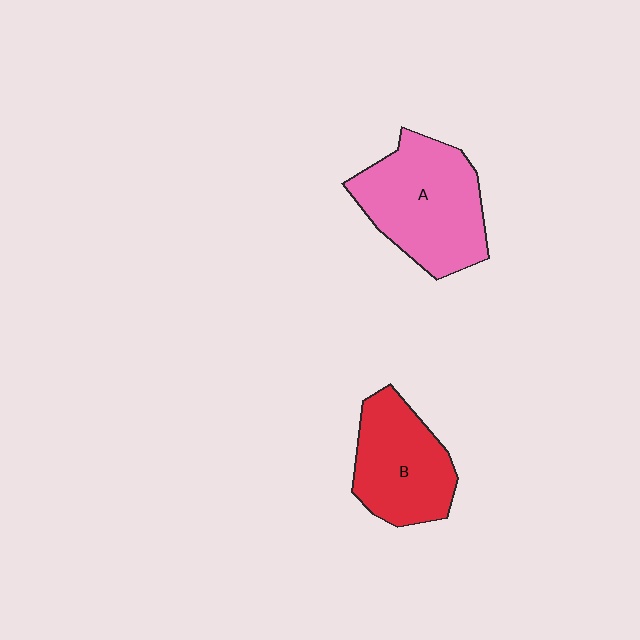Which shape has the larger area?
Shape A (pink).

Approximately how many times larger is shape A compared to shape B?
Approximately 1.3 times.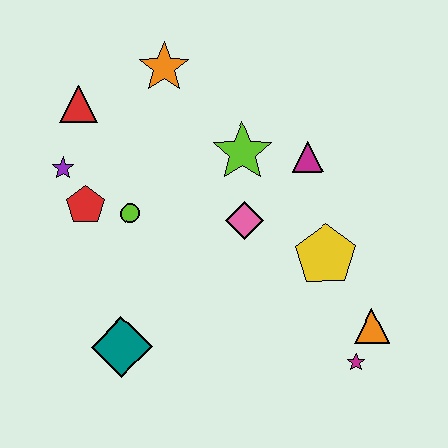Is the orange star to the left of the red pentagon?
No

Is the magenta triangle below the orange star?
Yes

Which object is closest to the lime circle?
The red pentagon is closest to the lime circle.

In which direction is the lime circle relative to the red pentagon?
The lime circle is to the right of the red pentagon.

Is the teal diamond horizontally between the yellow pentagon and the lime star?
No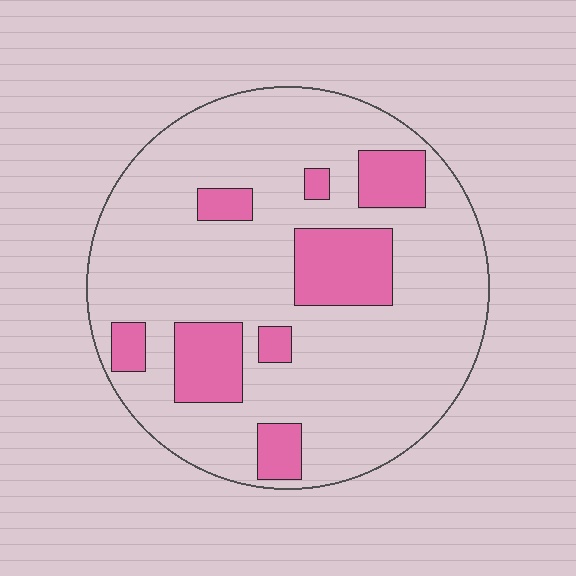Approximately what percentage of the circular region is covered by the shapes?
Approximately 20%.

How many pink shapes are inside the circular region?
8.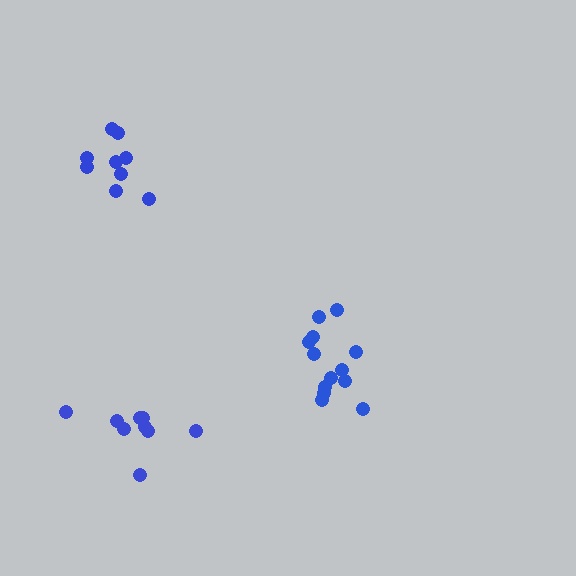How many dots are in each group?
Group 1: 9 dots, Group 2: 13 dots, Group 3: 9 dots (31 total).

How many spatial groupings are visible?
There are 3 spatial groupings.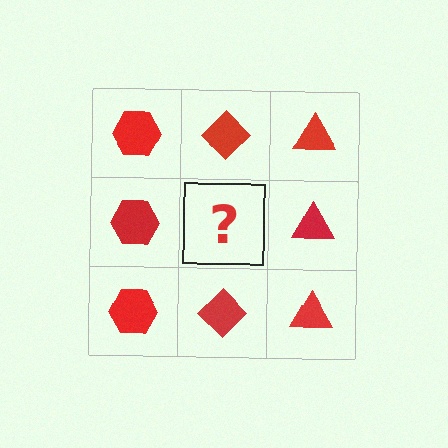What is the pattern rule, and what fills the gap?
The rule is that each column has a consistent shape. The gap should be filled with a red diamond.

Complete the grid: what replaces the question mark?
The question mark should be replaced with a red diamond.